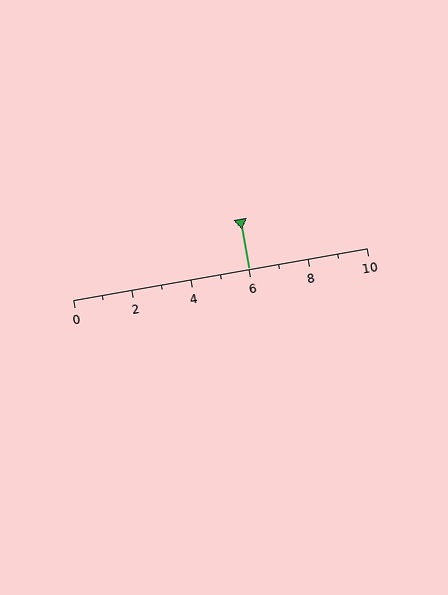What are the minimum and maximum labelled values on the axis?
The axis runs from 0 to 10.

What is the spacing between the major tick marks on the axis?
The major ticks are spaced 2 apart.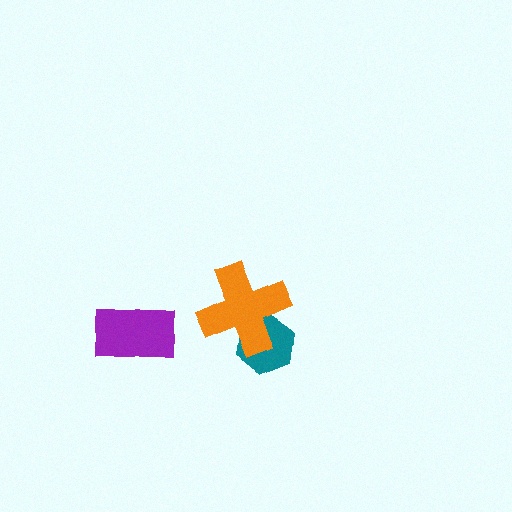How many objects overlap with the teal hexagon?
1 object overlaps with the teal hexagon.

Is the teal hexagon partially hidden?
Yes, it is partially covered by another shape.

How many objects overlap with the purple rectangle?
0 objects overlap with the purple rectangle.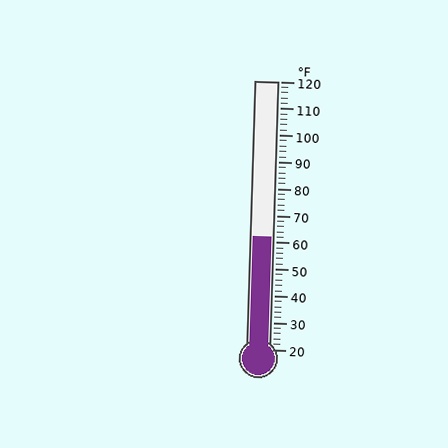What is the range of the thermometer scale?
The thermometer scale ranges from 20°F to 120°F.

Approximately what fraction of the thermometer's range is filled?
The thermometer is filled to approximately 40% of its range.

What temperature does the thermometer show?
The thermometer shows approximately 62°F.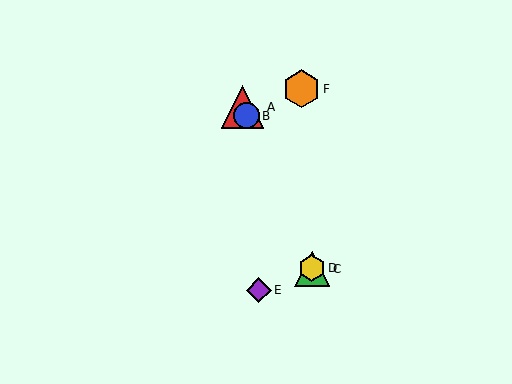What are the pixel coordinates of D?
Object D is at (312, 268).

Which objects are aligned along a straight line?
Objects A, B, C, D are aligned along a straight line.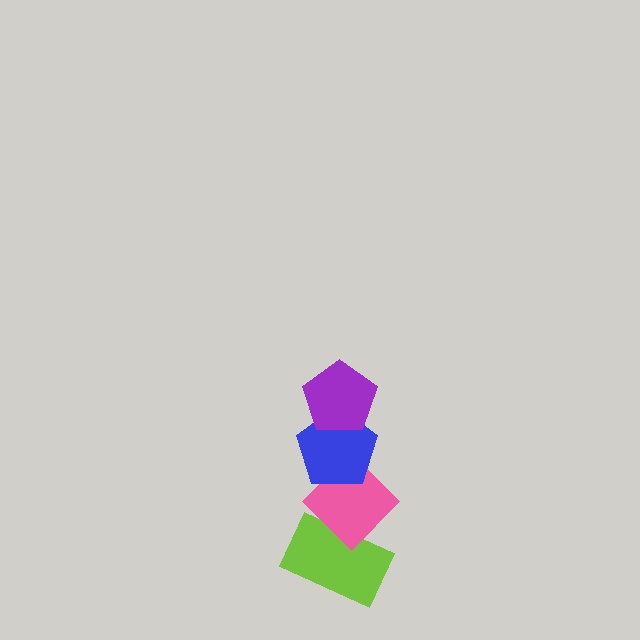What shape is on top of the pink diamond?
The blue pentagon is on top of the pink diamond.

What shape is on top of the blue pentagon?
The purple pentagon is on top of the blue pentagon.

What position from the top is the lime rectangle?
The lime rectangle is 4th from the top.